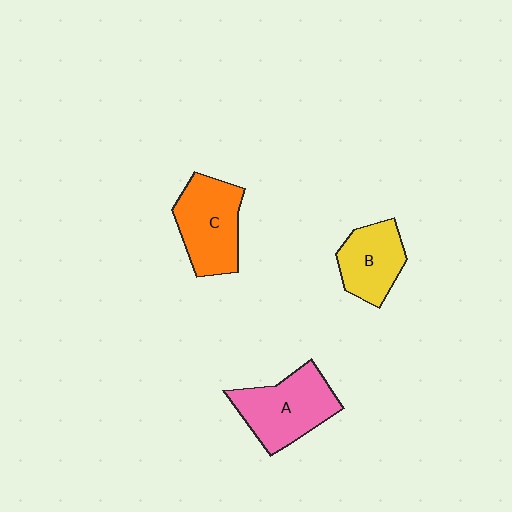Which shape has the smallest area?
Shape B (yellow).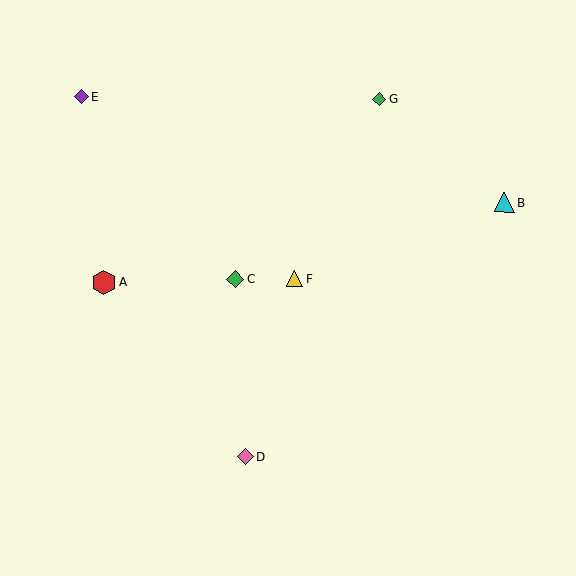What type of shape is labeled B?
Shape B is a cyan triangle.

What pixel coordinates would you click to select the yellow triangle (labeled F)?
Click at (295, 279) to select the yellow triangle F.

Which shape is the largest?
The red hexagon (labeled A) is the largest.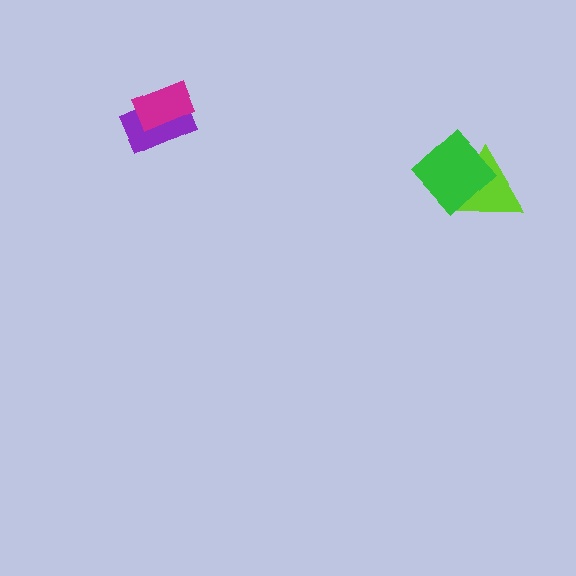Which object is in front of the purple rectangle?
The magenta rectangle is in front of the purple rectangle.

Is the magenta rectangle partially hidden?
No, no other shape covers it.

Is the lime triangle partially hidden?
Yes, it is partially covered by another shape.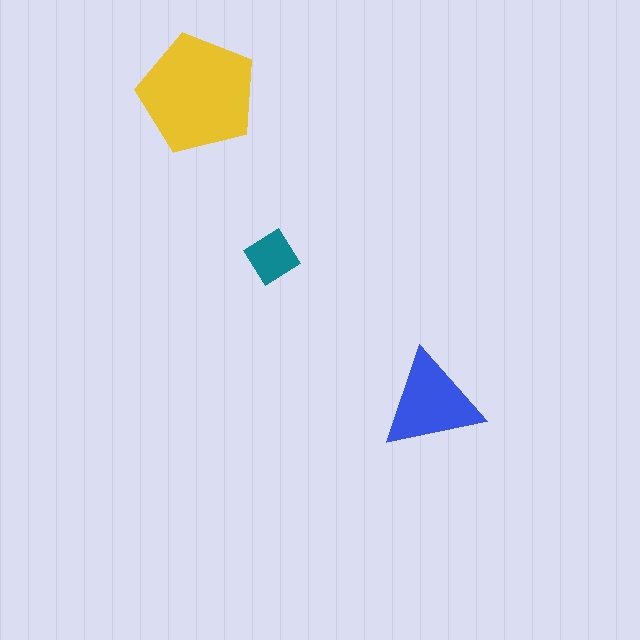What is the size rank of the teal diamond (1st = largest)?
3rd.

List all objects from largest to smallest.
The yellow pentagon, the blue triangle, the teal diamond.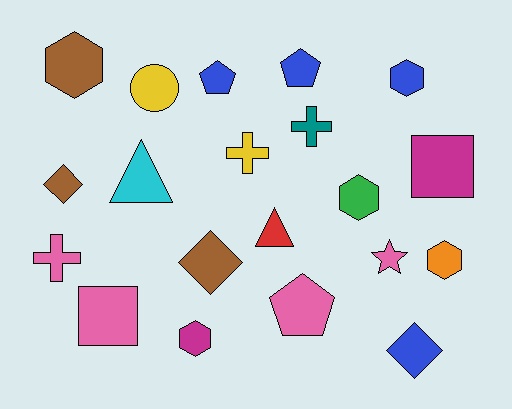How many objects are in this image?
There are 20 objects.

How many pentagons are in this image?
There are 3 pentagons.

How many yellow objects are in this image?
There are 2 yellow objects.